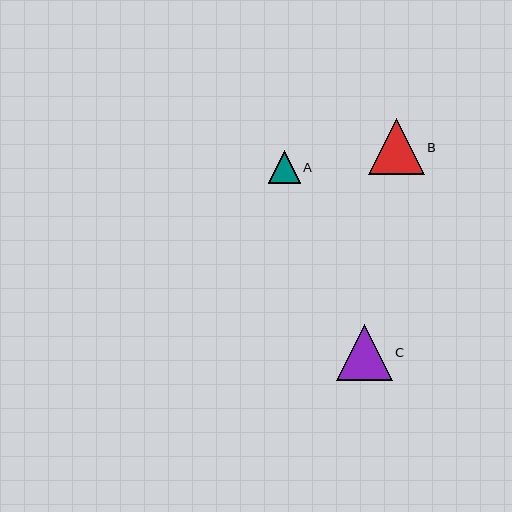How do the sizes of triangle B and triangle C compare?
Triangle B and triangle C are approximately the same size.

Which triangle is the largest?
Triangle B is the largest with a size of approximately 56 pixels.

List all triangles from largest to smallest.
From largest to smallest: B, C, A.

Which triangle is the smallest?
Triangle A is the smallest with a size of approximately 32 pixels.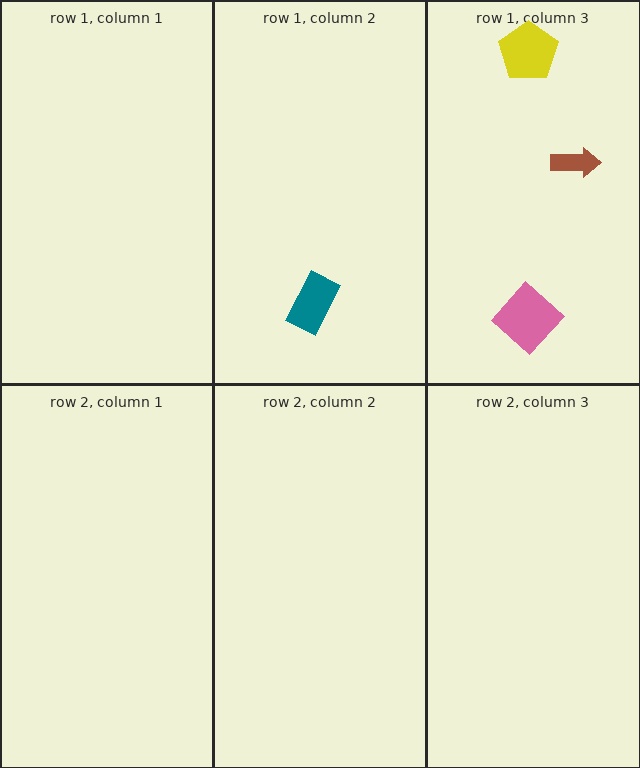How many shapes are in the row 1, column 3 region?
3.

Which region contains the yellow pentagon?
The row 1, column 3 region.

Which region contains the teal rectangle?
The row 1, column 2 region.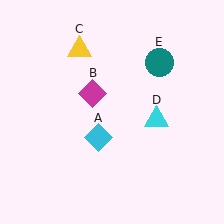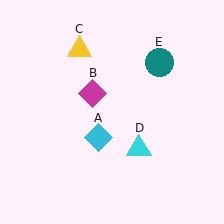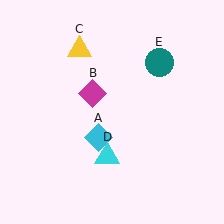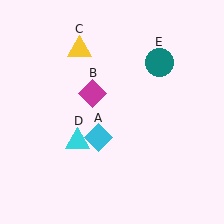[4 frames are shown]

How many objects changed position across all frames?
1 object changed position: cyan triangle (object D).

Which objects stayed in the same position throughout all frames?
Cyan diamond (object A) and magenta diamond (object B) and yellow triangle (object C) and teal circle (object E) remained stationary.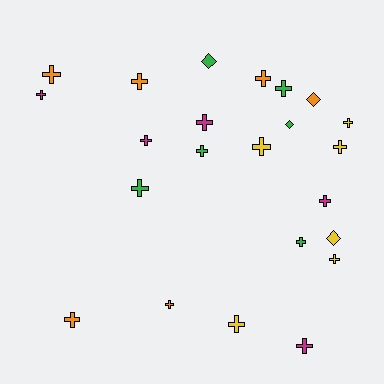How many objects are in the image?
There are 23 objects.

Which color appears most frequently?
Orange, with 6 objects.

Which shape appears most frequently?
Cross, with 19 objects.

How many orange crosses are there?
There are 5 orange crosses.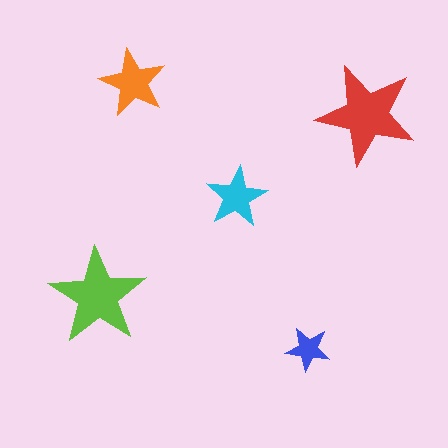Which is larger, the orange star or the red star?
The red one.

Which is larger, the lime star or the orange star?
The lime one.